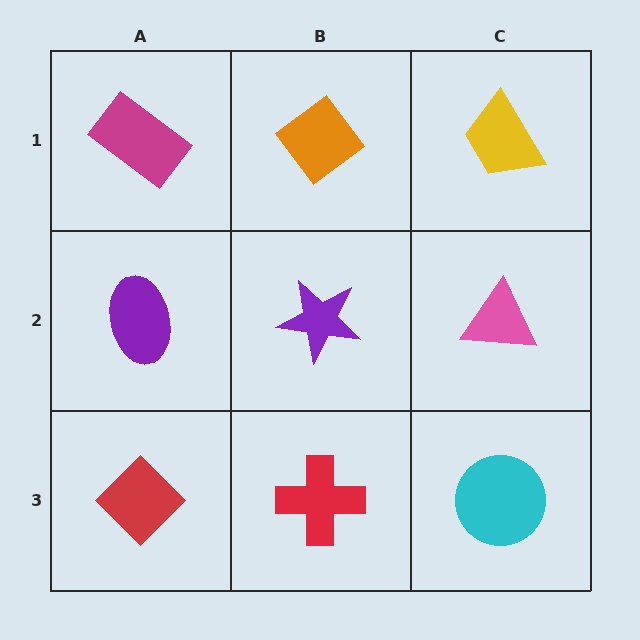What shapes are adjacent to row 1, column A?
A purple ellipse (row 2, column A), an orange diamond (row 1, column B).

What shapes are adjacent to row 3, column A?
A purple ellipse (row 2, column A), a red cross (row 3, column B).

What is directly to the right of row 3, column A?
A red cross.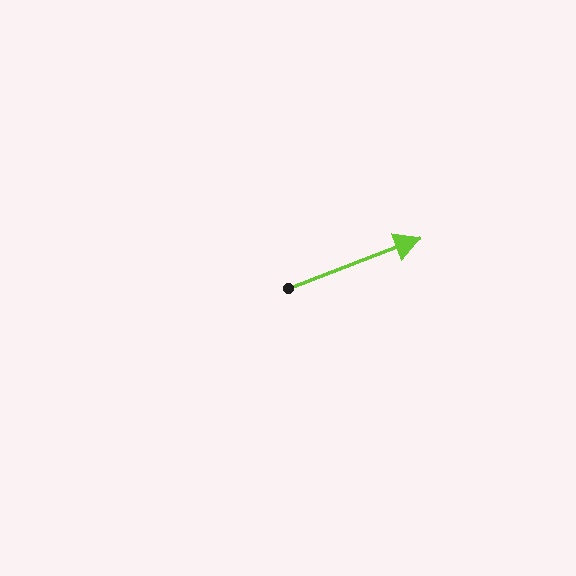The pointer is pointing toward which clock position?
Roughly 2 o'clock.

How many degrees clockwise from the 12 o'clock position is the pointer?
Approximately 69 degrees.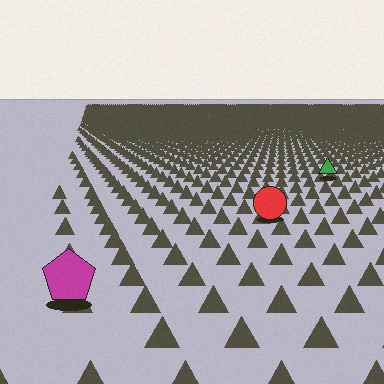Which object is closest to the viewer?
The magenta pentagon is closest. The texture marks near it are larger and more spread out.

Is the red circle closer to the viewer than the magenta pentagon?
No. The magenta pentagon is closer — you can tell from the texture gradient: the ground texture is coarser near it.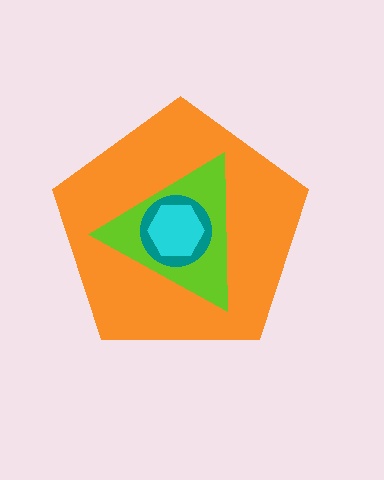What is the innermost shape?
The cyan hexagon.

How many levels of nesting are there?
4.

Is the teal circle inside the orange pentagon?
Yes.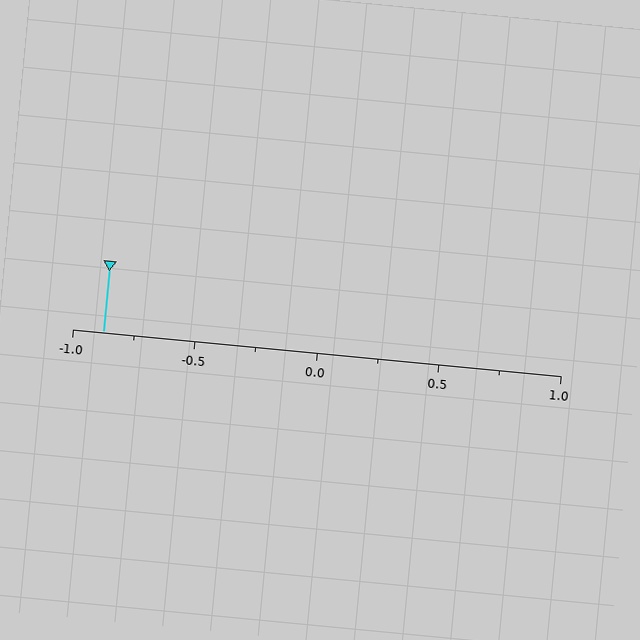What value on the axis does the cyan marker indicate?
The marker indicates approximately -0.88.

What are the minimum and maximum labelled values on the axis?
The axis runs from -1.0 to 1.0.